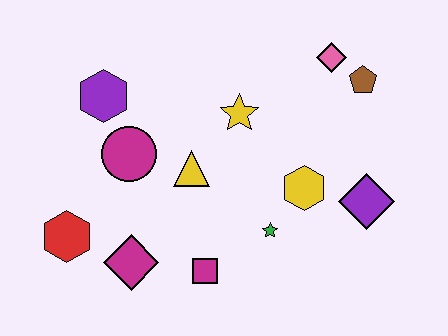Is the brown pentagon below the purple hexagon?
No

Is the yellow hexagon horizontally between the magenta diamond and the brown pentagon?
Yes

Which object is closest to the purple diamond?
The yellow hexagon is closest to the purple diamond.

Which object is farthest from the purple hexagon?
The purple diamond is farthest from the purple hexagon.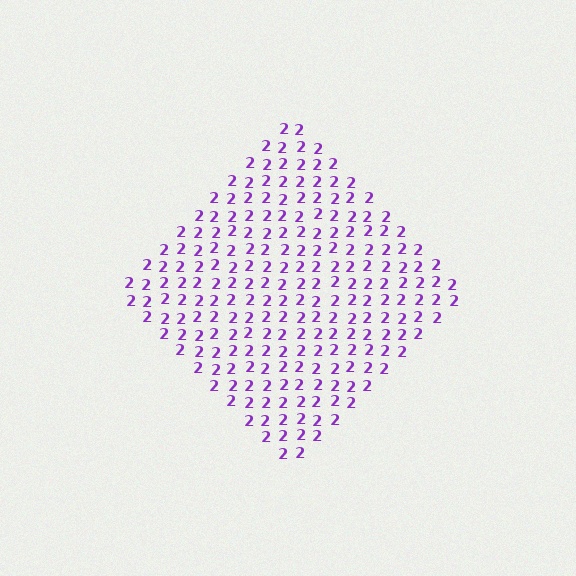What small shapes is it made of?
It is made of small digit 2's.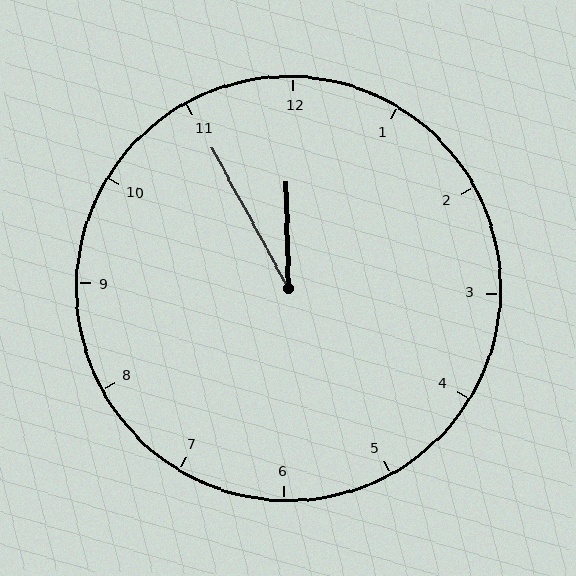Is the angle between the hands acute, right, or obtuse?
It is acute.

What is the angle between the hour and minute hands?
Approximately 28 degrees.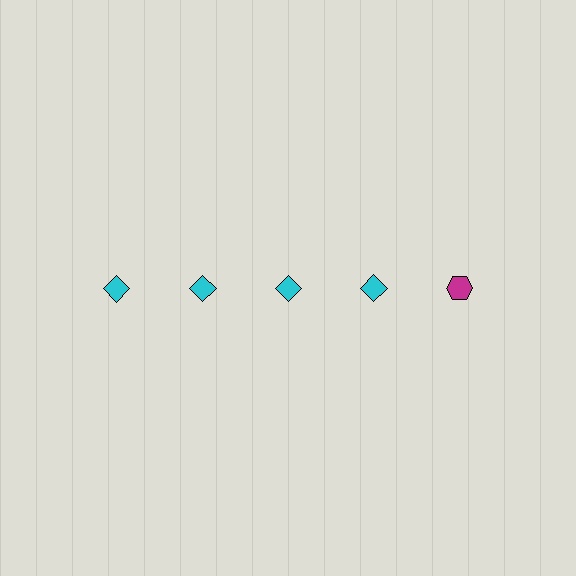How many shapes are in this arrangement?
There are 5 shapes arranged in a grid pattern.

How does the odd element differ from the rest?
It differs in both color (magenta instead of cyan) and shape (hexagon instead of diamond).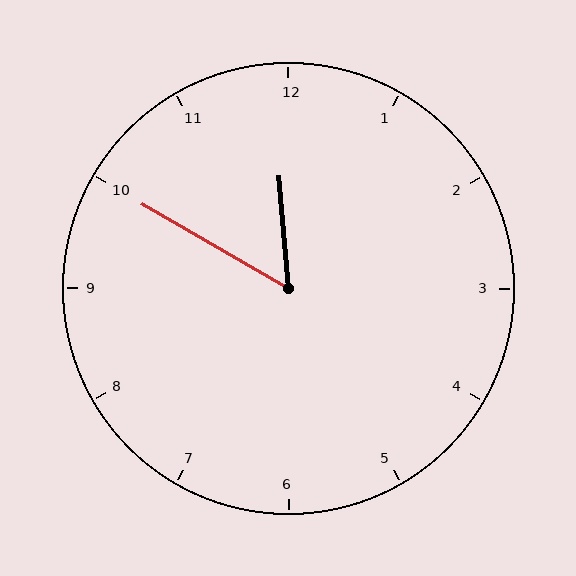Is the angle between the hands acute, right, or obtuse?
It is acute.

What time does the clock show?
11:50.